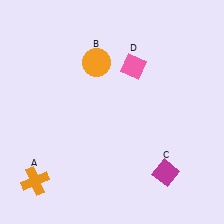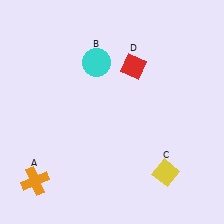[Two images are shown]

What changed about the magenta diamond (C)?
In Image 1, C is magenta. In Image 2, it changed to yellow.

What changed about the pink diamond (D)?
In Image 1, D is pink. In Image 2, it changed to red.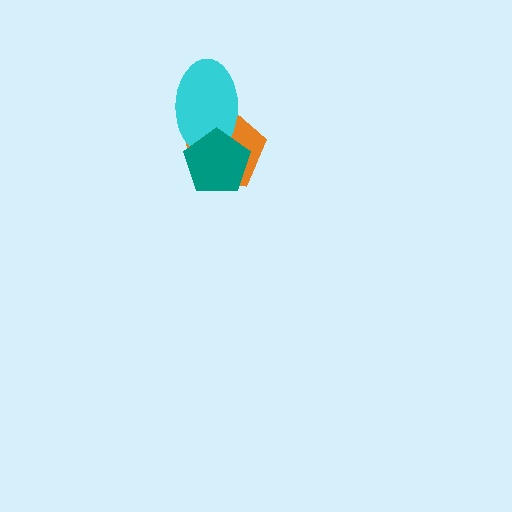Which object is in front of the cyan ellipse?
The teal pentagon is in front of the cyan ellipse.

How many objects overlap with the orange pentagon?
2 objects overlap with the orange pentagon.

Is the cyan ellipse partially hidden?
Yes, it is partially covered by another shape.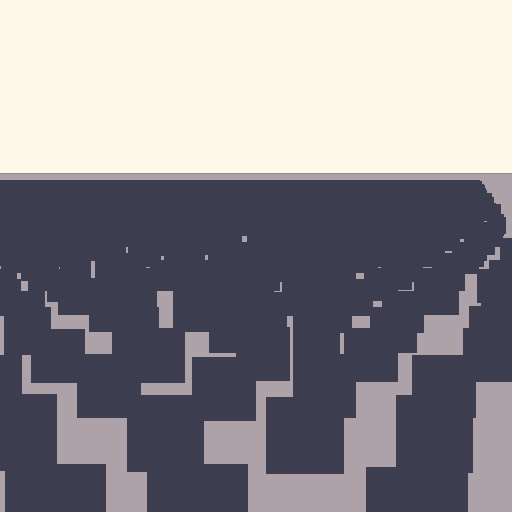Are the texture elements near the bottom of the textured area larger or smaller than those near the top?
Larger. Near the bottom, elements are closer to the viewer and appear at a bigger on-screen size.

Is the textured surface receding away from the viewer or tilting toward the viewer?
The surface is receding away from the viewer. Texture elements get smaller and denser toward the top.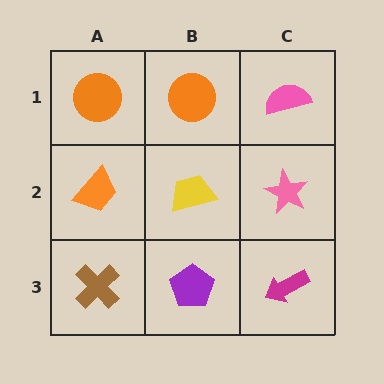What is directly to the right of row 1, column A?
An orange circle.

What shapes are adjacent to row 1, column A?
An orange trapezoid (row 2, column A), an orange circle (row 1, column B).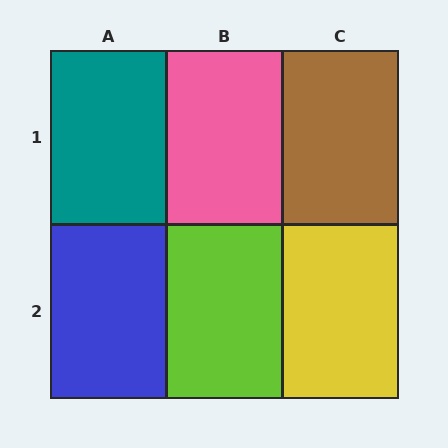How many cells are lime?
1 cell is lime.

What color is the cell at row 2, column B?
Lime.